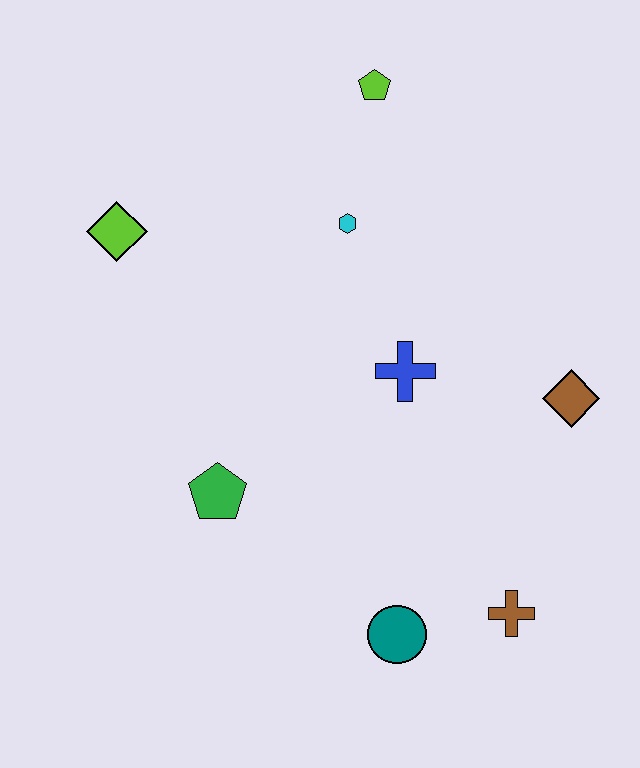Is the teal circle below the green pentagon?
Yes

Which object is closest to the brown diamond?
The blue cross is closest to the brown diamond.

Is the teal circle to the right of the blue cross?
No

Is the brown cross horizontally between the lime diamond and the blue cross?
No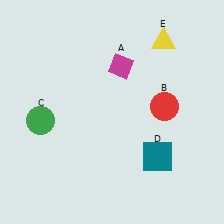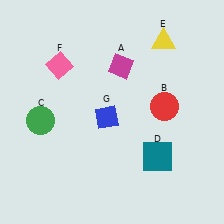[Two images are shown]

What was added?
A pink diamond (F), a blue diamond (G) were added in Image 2.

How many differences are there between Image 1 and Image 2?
There are 2 differences between the two images.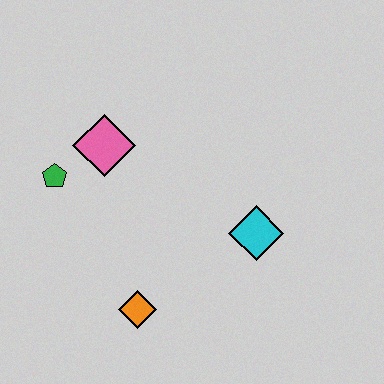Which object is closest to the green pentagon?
The pink diamond is closest to the green pentagon.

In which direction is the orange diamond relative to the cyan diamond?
The orange diamond is to the left of the cyan diamond.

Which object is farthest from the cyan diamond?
The green pentagon is farthest from the cyan diamond.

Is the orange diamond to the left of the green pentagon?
No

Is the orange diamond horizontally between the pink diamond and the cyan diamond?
Yes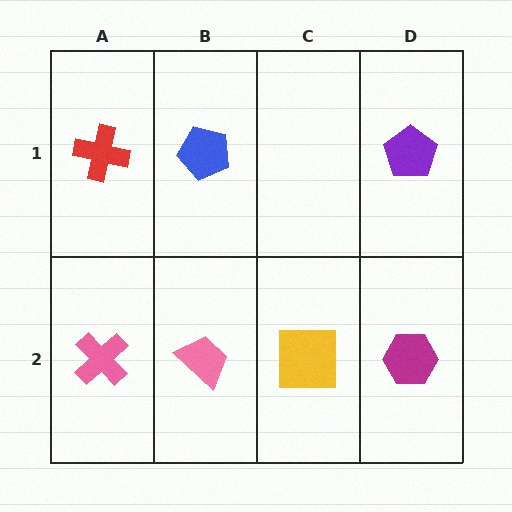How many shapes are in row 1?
3 shapes.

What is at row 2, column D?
A magenta hexagon.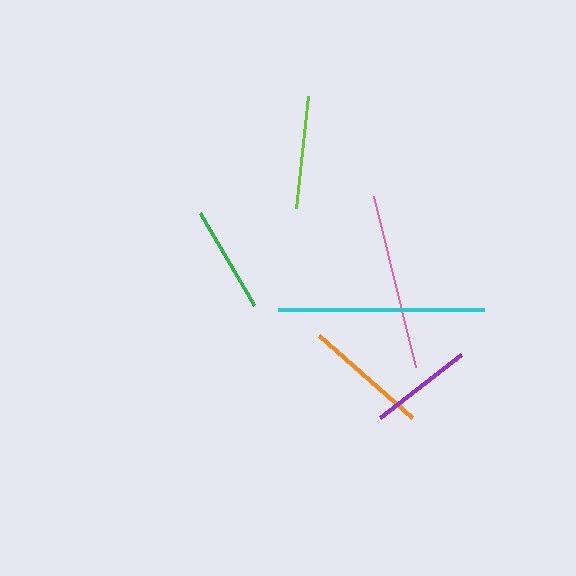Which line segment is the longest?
The cyan line is the longest at approximately 205 pixels.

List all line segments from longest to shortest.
From longest to shortest: cyan, pink, orange, lime, green, purple.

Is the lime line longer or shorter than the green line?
The lime line is longer than the green line.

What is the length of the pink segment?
The pink segment is approximately 177 pixels long.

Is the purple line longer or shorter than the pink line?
The pink line is longer than the purple line.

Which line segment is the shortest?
The purple line is the shortest at approximately 102 pixels.